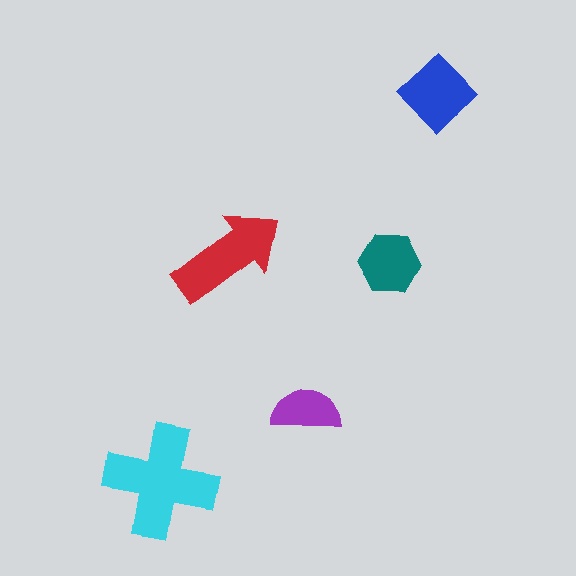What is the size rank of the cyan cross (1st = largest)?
1st.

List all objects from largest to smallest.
The cyan cross, the red arrow, the blue diamond, the teal hexagon, the purple semicircle.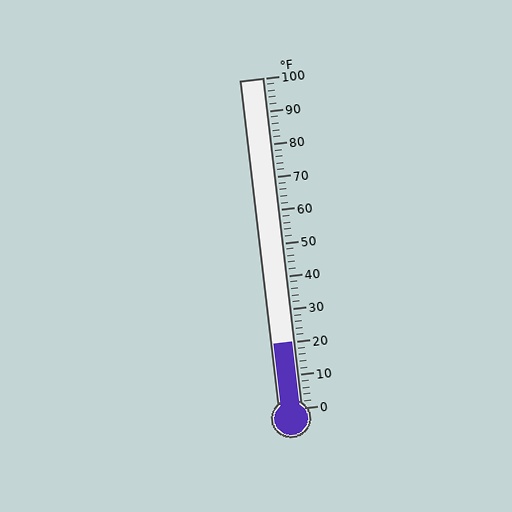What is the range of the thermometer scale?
The thermometer scale ranges from 0°F to 100°F.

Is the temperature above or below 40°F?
The temperature is below 40°F.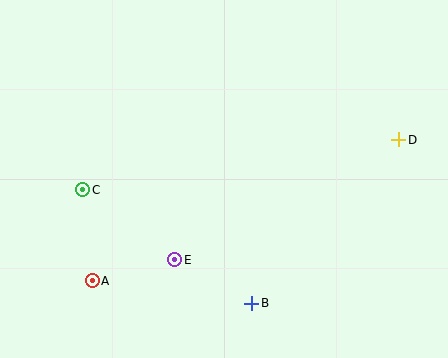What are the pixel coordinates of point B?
Point B is at (252, 303).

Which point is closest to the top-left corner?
Point C is closest to the top-left corner.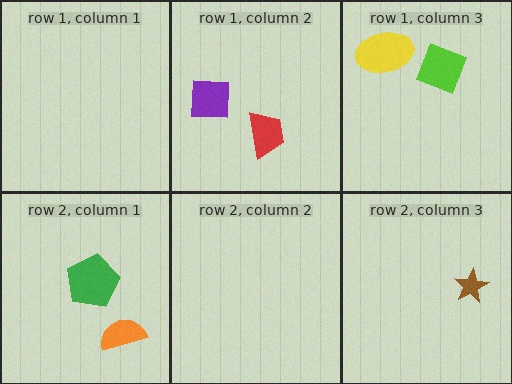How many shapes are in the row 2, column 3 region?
1.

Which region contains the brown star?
The row 2, column 3 region.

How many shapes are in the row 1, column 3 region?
2.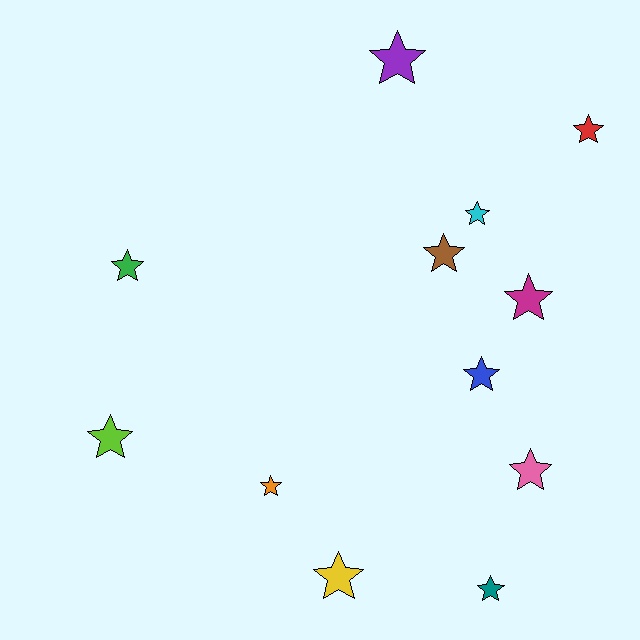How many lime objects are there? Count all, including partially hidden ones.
There is 1 lime object.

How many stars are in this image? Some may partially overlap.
There are 12 stars.